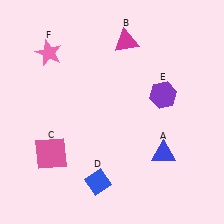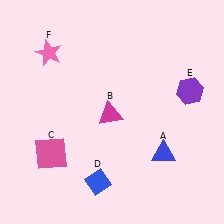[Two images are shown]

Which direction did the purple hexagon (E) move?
The purple hexagon (E) moved right.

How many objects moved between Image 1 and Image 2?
2 objects moved between the two images.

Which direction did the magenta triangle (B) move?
The magenta triangle (B) moved down.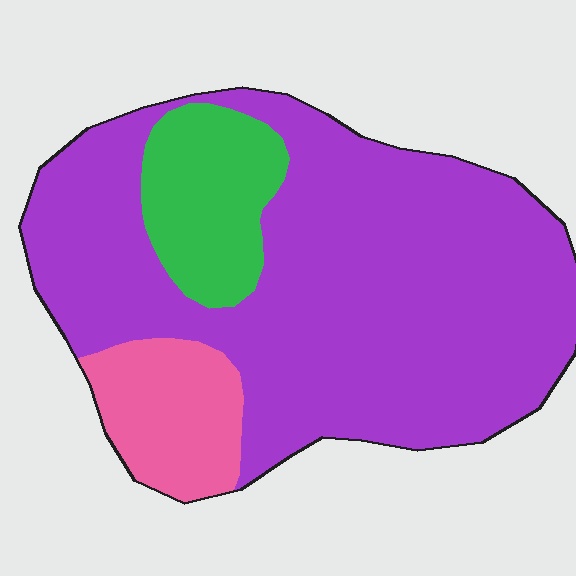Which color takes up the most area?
Purple, at roughly 75%.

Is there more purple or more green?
Purple.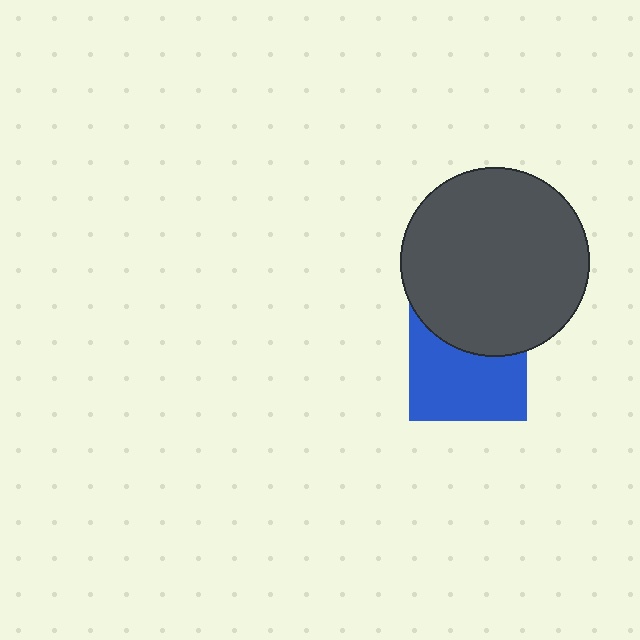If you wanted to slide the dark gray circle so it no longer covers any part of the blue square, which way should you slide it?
Slide it up — that is the most direct way to separate the two shapes.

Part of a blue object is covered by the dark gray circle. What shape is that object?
It is a square.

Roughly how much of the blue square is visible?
About half of it is visible (roughly 64%).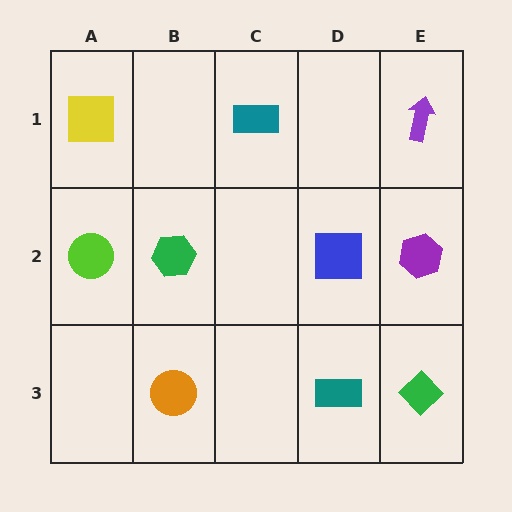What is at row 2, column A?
A lime circle.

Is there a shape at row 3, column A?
No, that cell is empty.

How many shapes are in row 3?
3 shapes.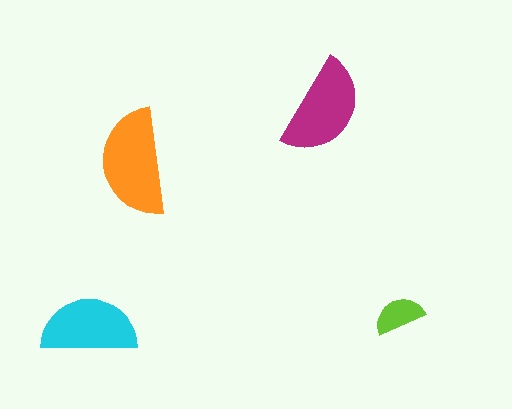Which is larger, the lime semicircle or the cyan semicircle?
The cyan one.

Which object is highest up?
The magenta semicircle is topmost.